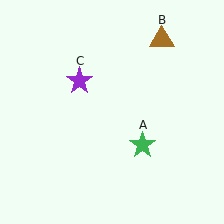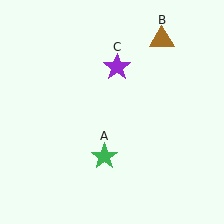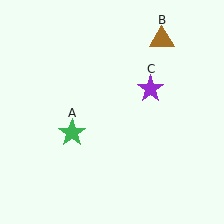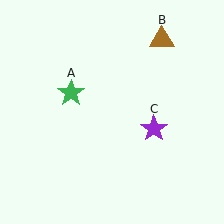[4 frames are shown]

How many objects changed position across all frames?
2 objects changed position: green star (object A), purple star (object C).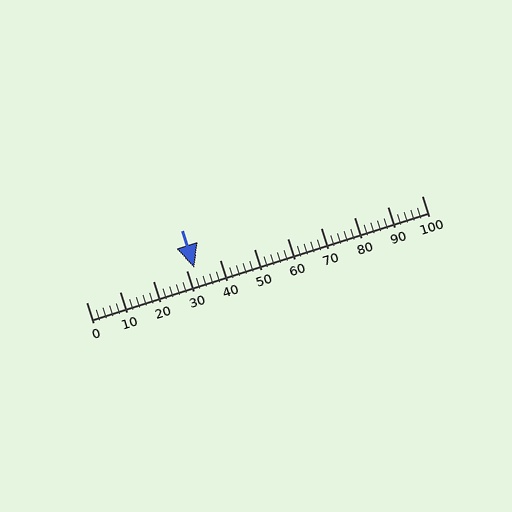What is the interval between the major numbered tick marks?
The major tick marks are spaced 10 units apart.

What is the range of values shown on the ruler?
The ruler shows values from 0 to 100.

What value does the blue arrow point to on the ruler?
The blue arrow points to approximately 32.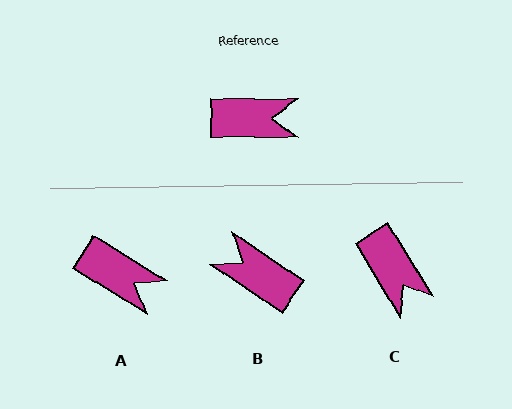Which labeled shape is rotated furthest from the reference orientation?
B, about 146 degrees away.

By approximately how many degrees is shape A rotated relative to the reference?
Approximately 31 degrees clockwise.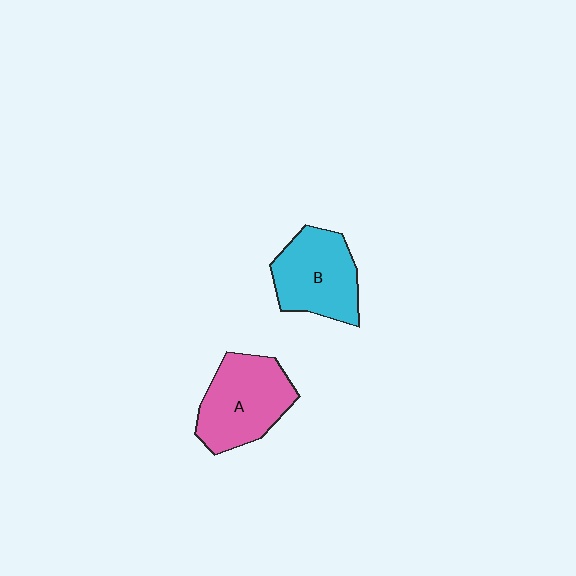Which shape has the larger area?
Shape A (pink).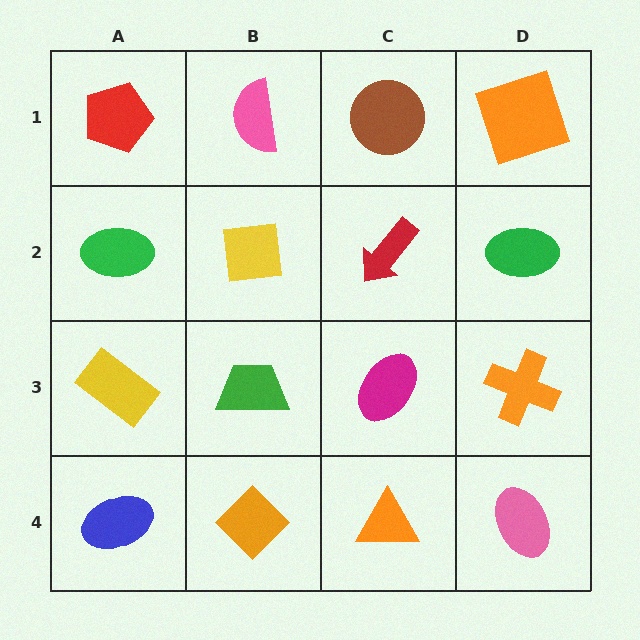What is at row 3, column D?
An orange cross.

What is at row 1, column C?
A brown circle.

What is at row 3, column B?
A green trapezoid.